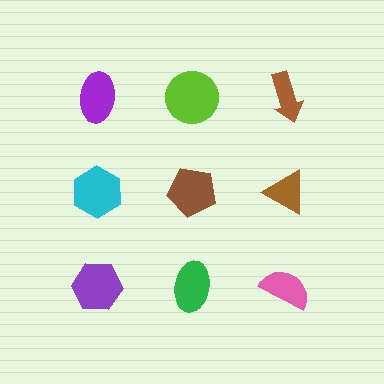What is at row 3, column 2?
A green ellipse.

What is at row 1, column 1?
A purple ellipse.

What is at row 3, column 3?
A pink semicircle.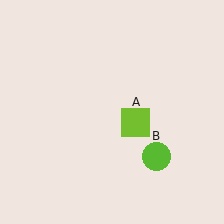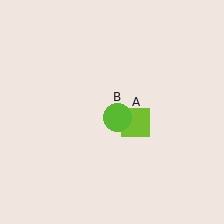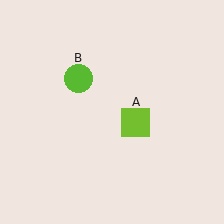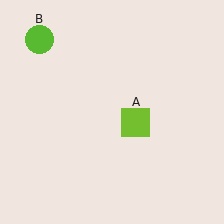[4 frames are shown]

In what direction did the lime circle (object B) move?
The lime circle (object B) moved up and to the left.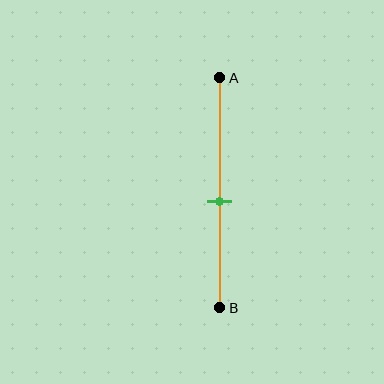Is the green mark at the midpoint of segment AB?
No, the mark is at about 55% from A, not at the 50% midpoint.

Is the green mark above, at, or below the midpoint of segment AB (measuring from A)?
The green mark is below the midpoint of segment AB.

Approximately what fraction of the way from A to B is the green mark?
The green mark is approximately 55% of the way from A to B.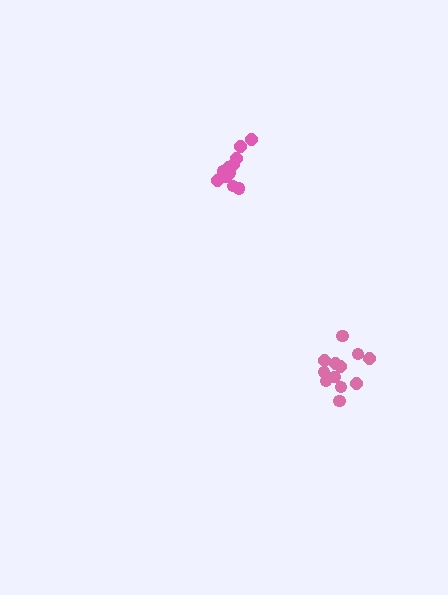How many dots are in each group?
Group 1: 12 dots, Group 2: 11 dots (23 total).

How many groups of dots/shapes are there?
There are 2 groups.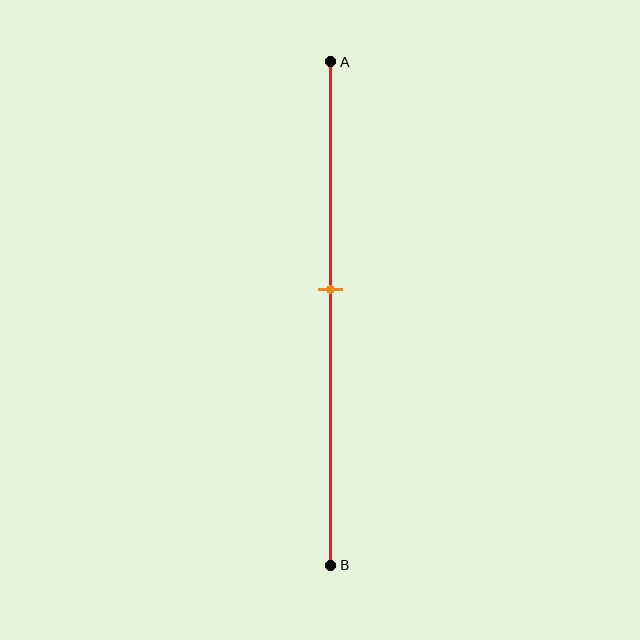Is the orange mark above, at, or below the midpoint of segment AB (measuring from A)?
The orange mark is above the midpoint of segment AB.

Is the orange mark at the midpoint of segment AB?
No, the mark is at about 45% from A, not at the 50% midpoint.